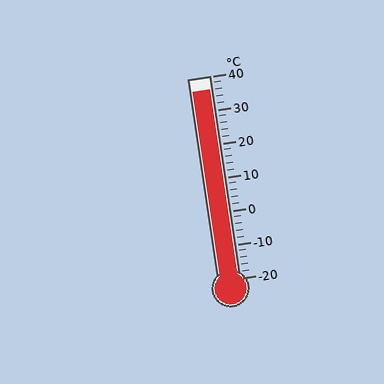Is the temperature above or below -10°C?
The temperature is above -10°C.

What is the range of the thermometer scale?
The thermometer scale ranges from -20°C to 40°C.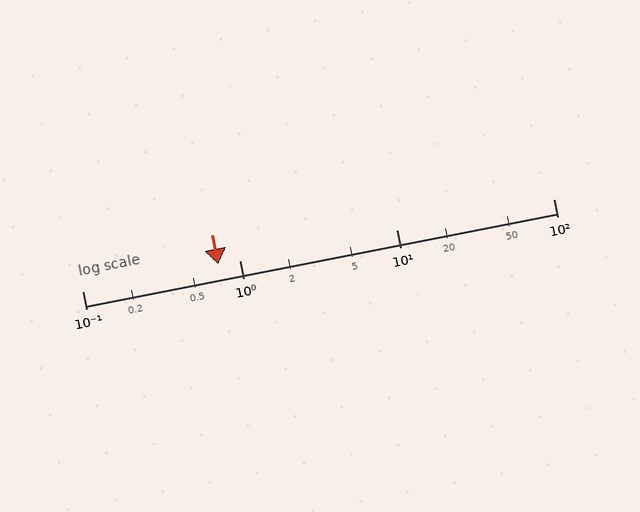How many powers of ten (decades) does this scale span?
The scale spans 3 decades, from 0.1 to 100.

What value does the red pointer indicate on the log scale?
The pointer indicates approximately 0.73.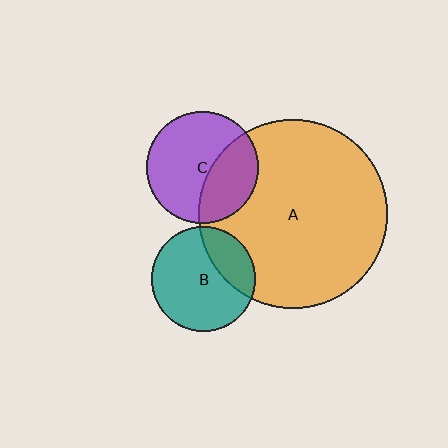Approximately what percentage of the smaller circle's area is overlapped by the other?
Approximately 35%.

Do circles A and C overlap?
Yes.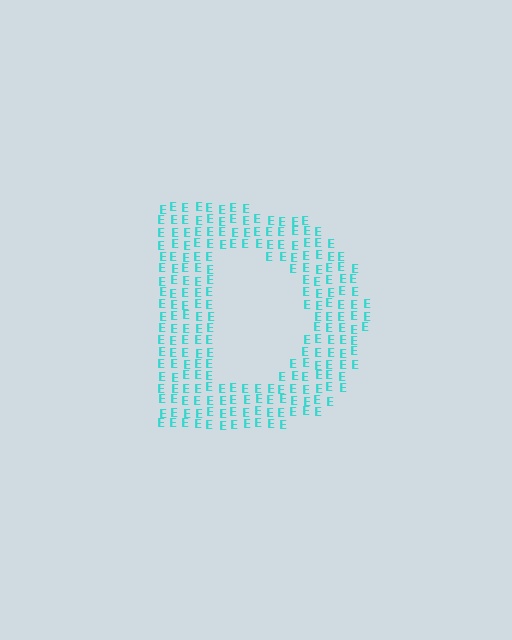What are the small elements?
The small elements are letter E's.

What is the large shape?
The large shape is the letter D.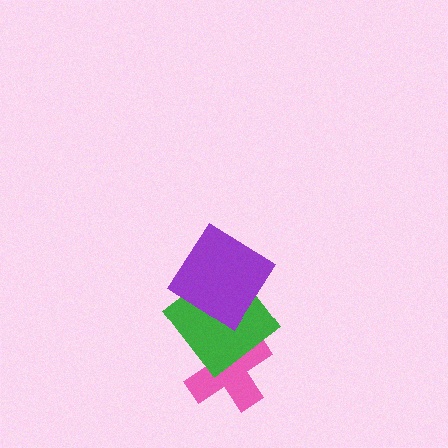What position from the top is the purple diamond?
The purple diamond is 1st from the top.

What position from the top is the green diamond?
The green diamond is 2nd from the top.